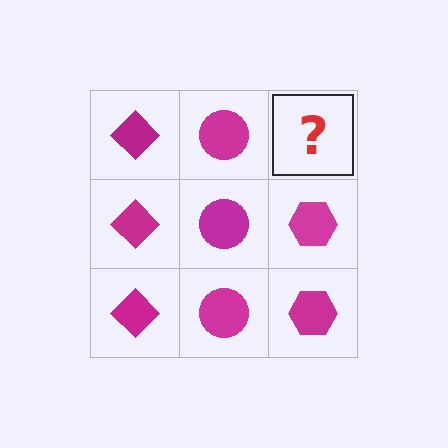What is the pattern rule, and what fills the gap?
The rule is that each column has a consistent shape. The gap should be filled with a magenta hexagon.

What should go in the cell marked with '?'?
The missing cell should contain a magenta hexagon.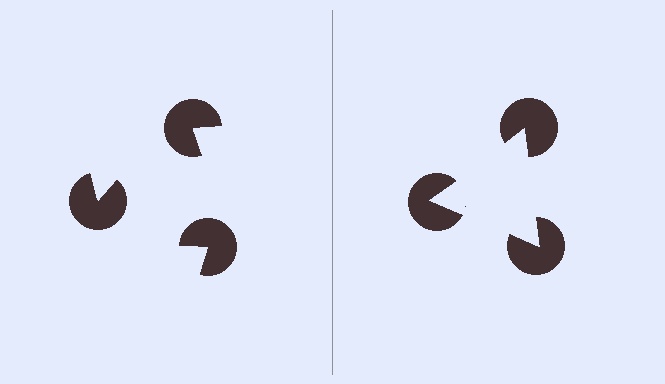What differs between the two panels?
The pac-man discs are positioned identically on both sides; only the wedge orientations differ. On the right they align to a triangle; on the left they are misaligned.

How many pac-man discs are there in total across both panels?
6 — 3 on each side.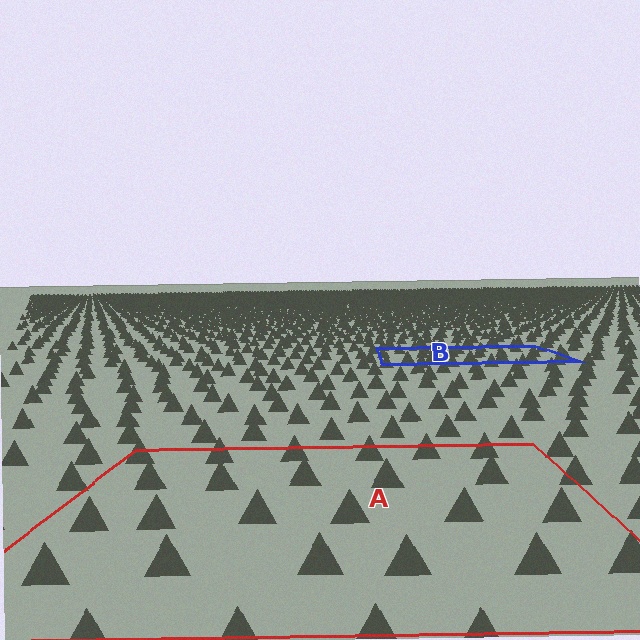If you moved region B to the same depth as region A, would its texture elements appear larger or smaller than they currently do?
They would appear larger. At a closer depth, the same texture elements are projected at a bigger on-screen size.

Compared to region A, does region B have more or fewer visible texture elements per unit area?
Region B has more texture elements per unit area — they are packed more densely because it is farther away.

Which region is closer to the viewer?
Region A is closer. The texture elements there are larger and more spread out.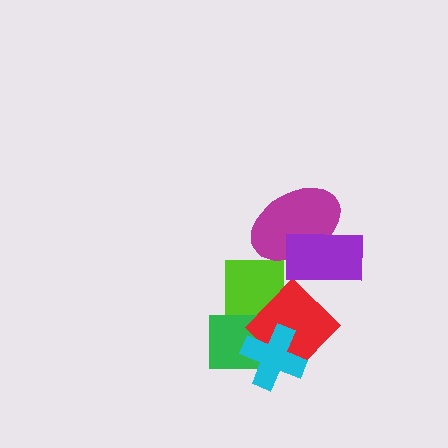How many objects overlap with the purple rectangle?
2 objects overlap with the purple rectangle.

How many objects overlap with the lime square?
3 objects overlap with the lime square.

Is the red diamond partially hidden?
Yes, it is partially covered by another shape.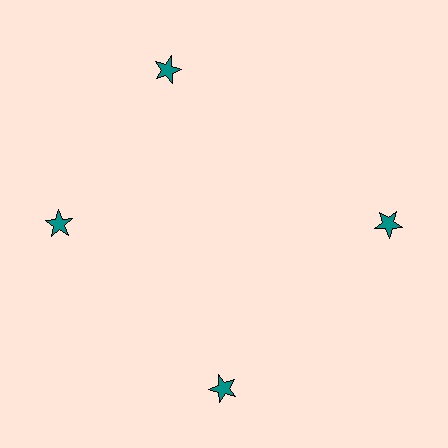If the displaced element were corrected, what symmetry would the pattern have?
It would have 4-fold rotational symmetry — the pattern would map onto itself every 90 degrees.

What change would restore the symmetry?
The symmetry would be restored by rotating it back into even spacing with its neighbors so that all 4 stars sit at equal angles and equal distance from the center.